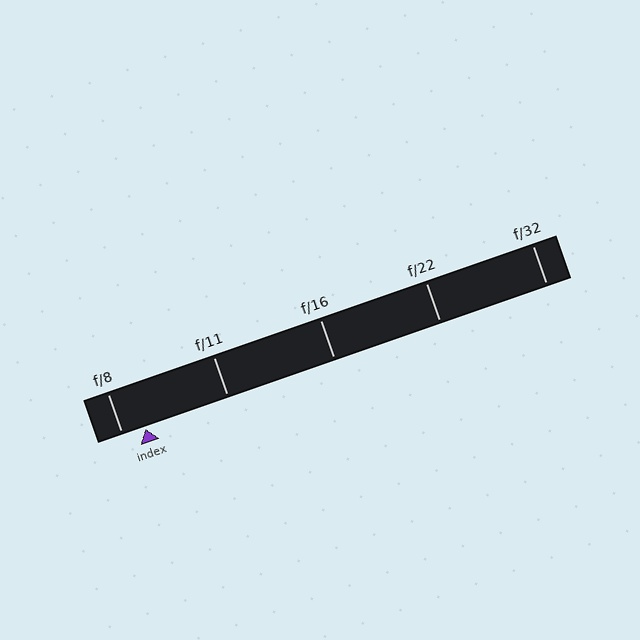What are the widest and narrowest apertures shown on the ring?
The widest aperture shown is f/8 and the narrowest is f/32.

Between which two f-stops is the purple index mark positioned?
The index mark is between f/8 and f/11.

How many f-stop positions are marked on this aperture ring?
There are 5 f-stop positions marked.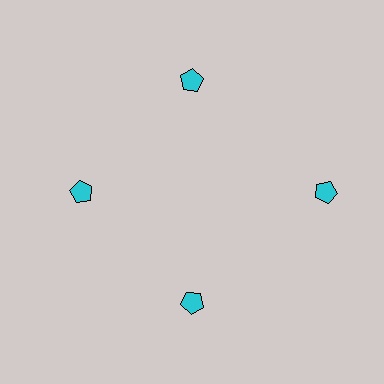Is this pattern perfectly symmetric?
No. The 4 cyan pentagons are arranged in a ring, but one element near the 3 o'clock position is pushed outward from the center, breaking the 4-fold rotational symmetry.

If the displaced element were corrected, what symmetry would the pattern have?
It would have 4-fold rotational symmetry — the pattern would map onto itself every 90 degrees.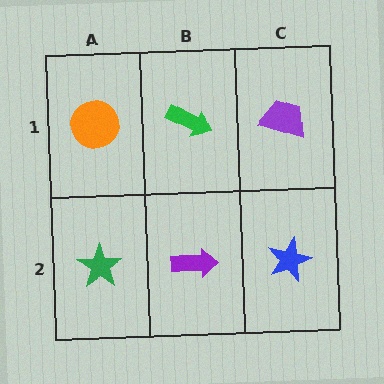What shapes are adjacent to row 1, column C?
A blue star (row 2, column C), a green arrow (row 1, column B).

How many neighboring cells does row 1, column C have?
2.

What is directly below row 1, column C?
A blue star.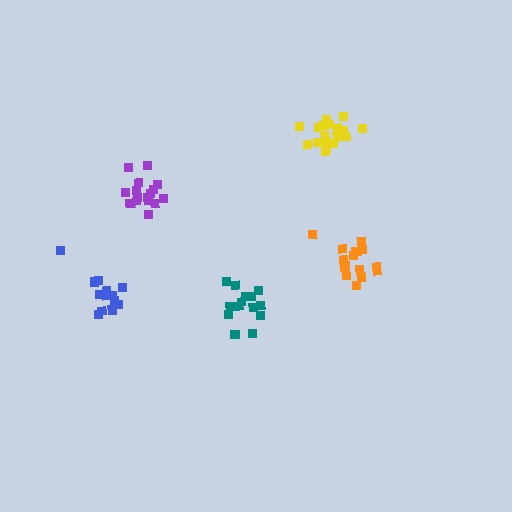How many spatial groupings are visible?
There are 5 spatial groupings.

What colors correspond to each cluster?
The clusters are colored: teal, blue, purple, yellow, orange.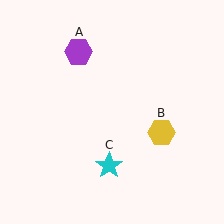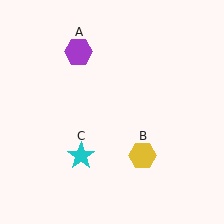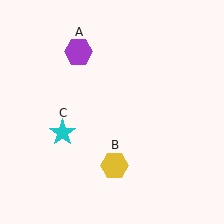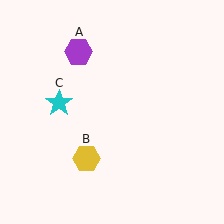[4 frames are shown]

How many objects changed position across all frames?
2 objects changed position: yellow hexagon (object B), cyan star (object C).